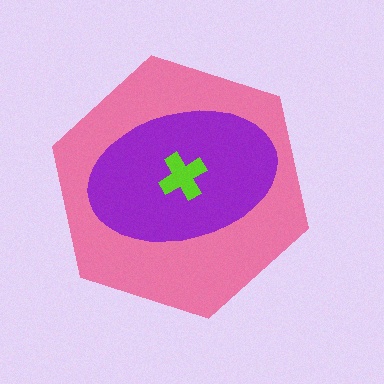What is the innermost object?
The lime cross.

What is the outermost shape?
The pink hexagon.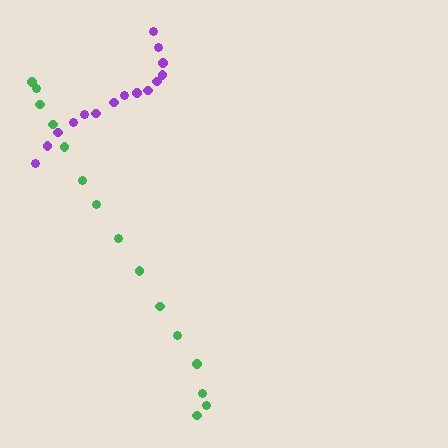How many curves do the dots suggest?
There are 2 distinct paths.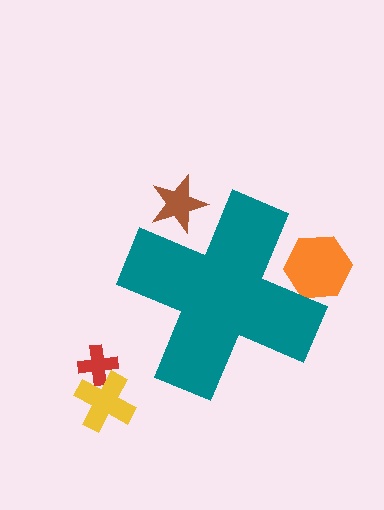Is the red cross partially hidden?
No, the red cross is fully visible.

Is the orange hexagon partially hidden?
Yes, the orange hexagon is partially hidden behind the teal cross.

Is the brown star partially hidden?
Yes, the brown star is partially hidden behind the teal cross.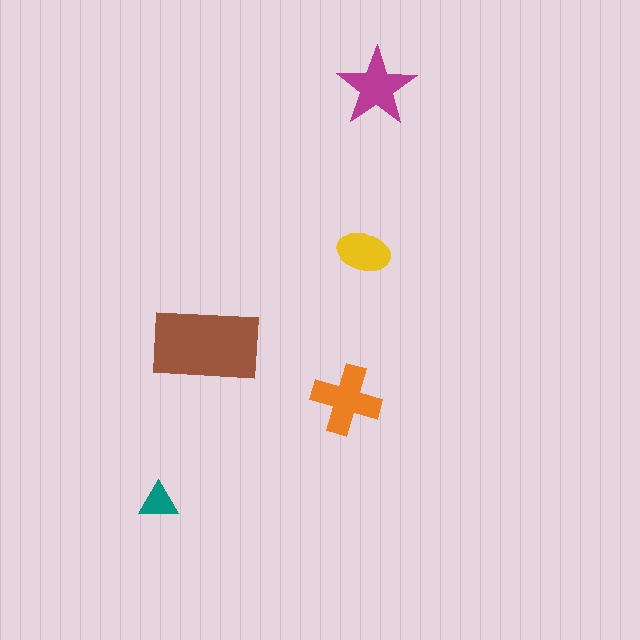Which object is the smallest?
The teal triangle.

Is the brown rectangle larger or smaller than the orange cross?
Larger.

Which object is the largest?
The brown rectangle.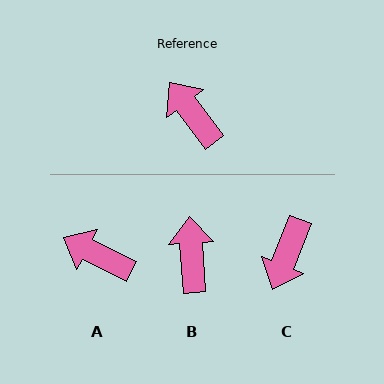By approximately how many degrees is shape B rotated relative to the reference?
Approximately 33 degrees clockwise.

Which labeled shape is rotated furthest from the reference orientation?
C, about 121 degrees away.